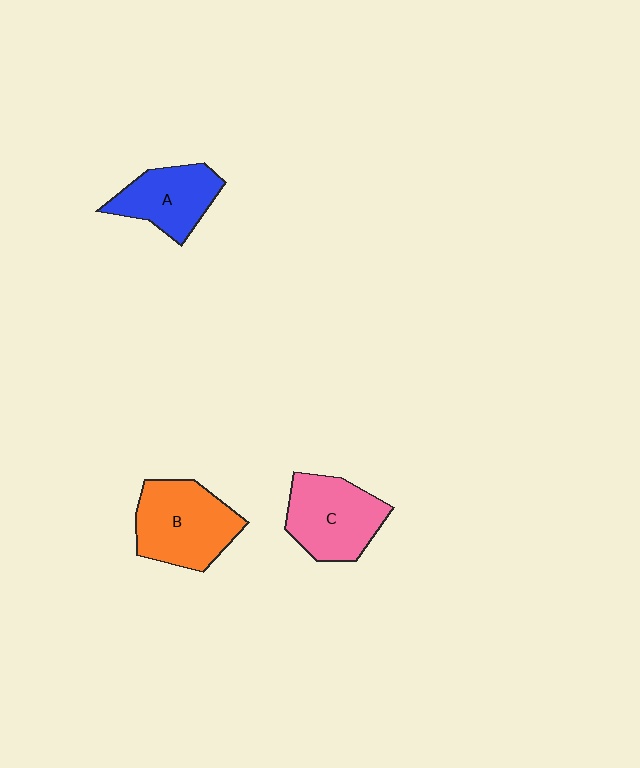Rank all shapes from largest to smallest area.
From largest to smallest: B (orange), C (pink), A (blue).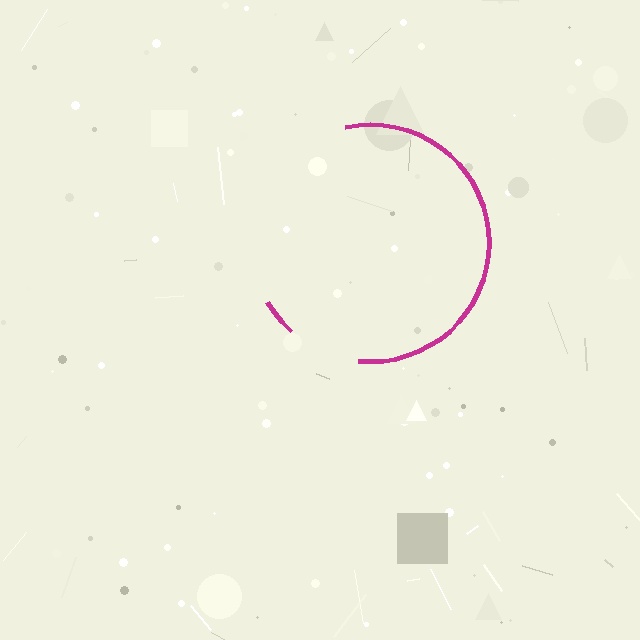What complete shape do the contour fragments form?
The contour fragments form a circle.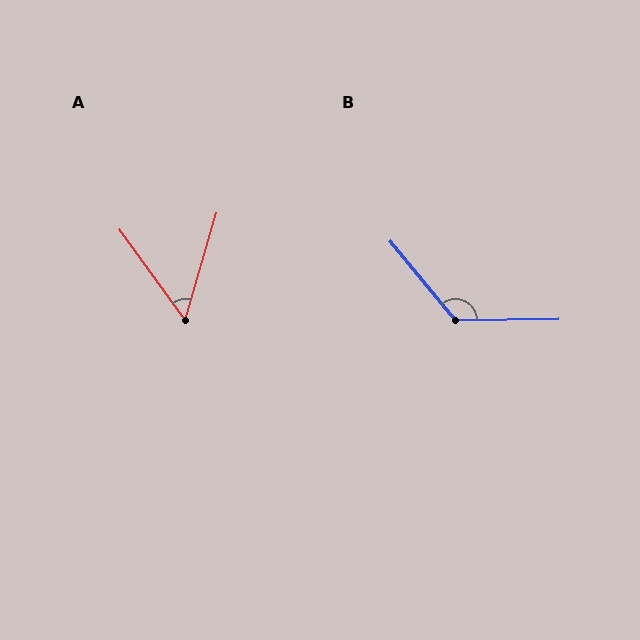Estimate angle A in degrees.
Approximately 52 degrees.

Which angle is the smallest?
A, at approximately 52 degrees.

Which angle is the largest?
B, at approximately 129 degrees.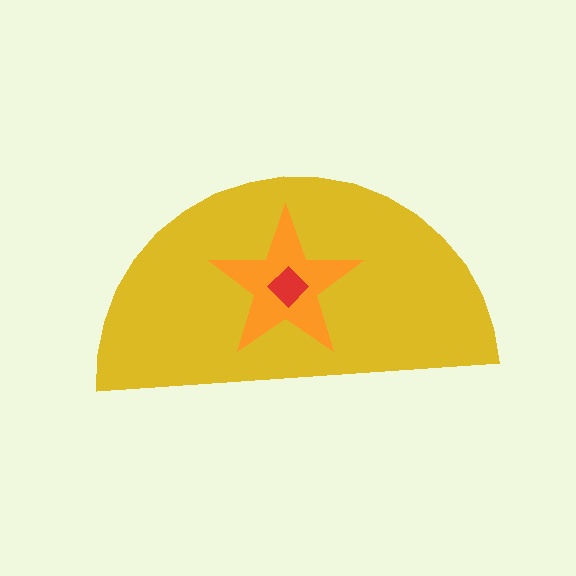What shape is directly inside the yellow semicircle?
The orange star.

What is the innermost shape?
The red diamond.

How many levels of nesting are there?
3.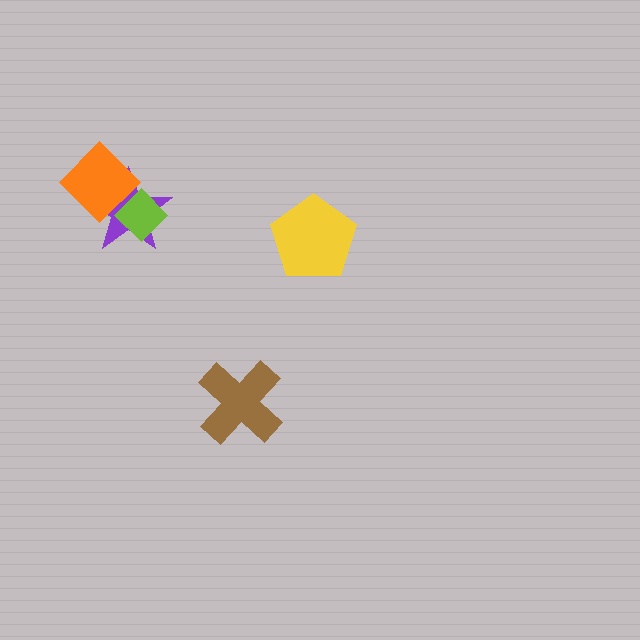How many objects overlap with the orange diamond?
2 objects overlap with the orange diamond.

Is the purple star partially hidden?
Yes, it is partially covered by another shape.